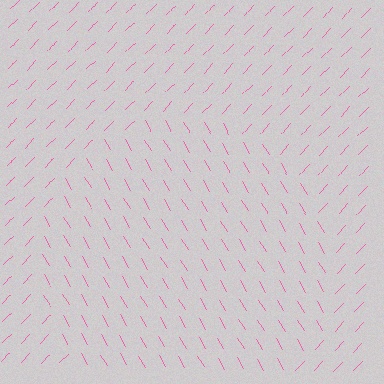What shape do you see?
I see a circle.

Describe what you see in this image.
The image is filled with small pink line segments. A circle region in the image has lines oriented differently from the surrounding lines, creating a visible texture boundary.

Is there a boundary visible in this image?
Yes, there is a texture boundary formed by a change in line orientation.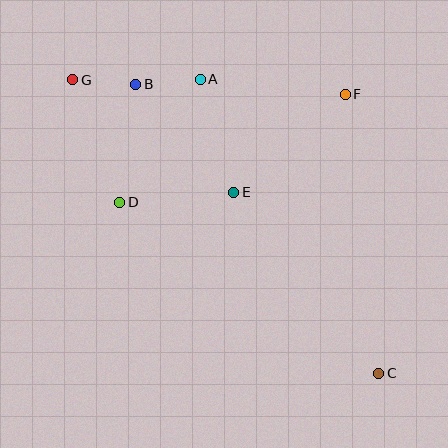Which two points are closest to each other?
Points B and G are closest to each other.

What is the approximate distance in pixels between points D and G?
The distance between D and G is approximately 131 pixels.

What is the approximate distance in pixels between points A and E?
The distance between A and E is approximately 118 pixels.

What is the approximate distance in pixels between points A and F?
The distance between A and F is approximately 146 pixels.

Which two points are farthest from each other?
Points C and G are farthest from each other.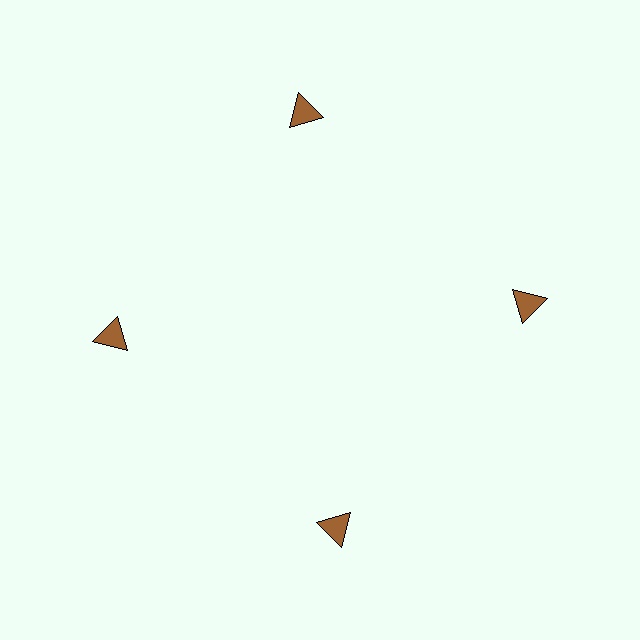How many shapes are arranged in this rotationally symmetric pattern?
There are 4 shapes, arranged in 4 groups of 1.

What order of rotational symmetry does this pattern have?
This pattern has 4-fold rotational symmetry.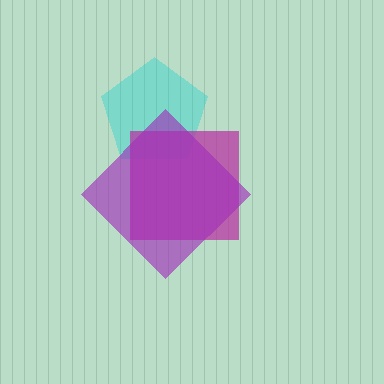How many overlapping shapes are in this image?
There are 3 overlapping shapes in the image.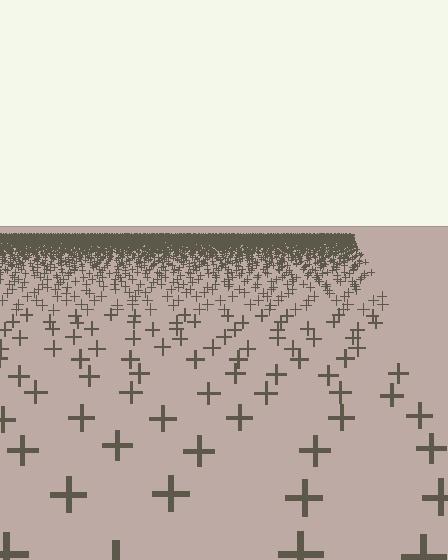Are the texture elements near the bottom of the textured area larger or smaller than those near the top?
Larger. Near the bottom, elements are closer to the viewer and appear at a bigger on-screen size.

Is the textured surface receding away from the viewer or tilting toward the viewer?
The surface is receding away from the viewer. Texture elements get smaller and denser toward the top.